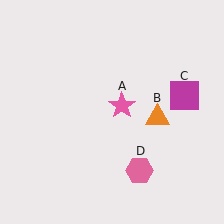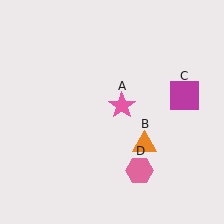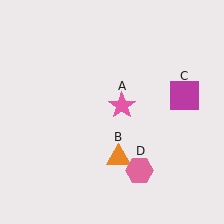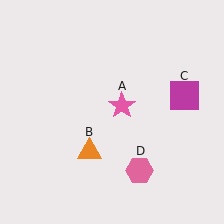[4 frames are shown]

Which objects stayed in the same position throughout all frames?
Pink star (object A) and magenta square (object C) and pink hexagon (object D) remained stationary.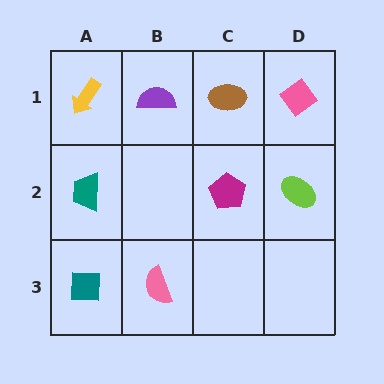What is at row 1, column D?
A pink diamond.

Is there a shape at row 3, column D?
No, that cell is empty.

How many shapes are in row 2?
3 shapes.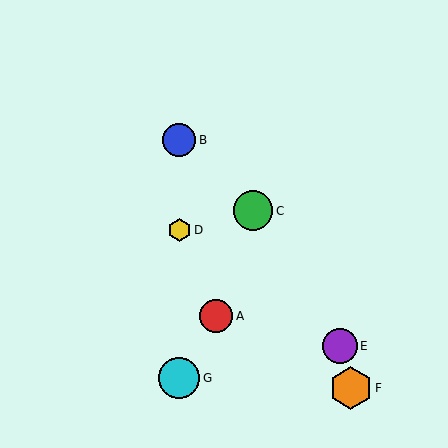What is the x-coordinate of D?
Object D is at x≈179.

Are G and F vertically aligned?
No, G is at x≈179 and F is at x≈351.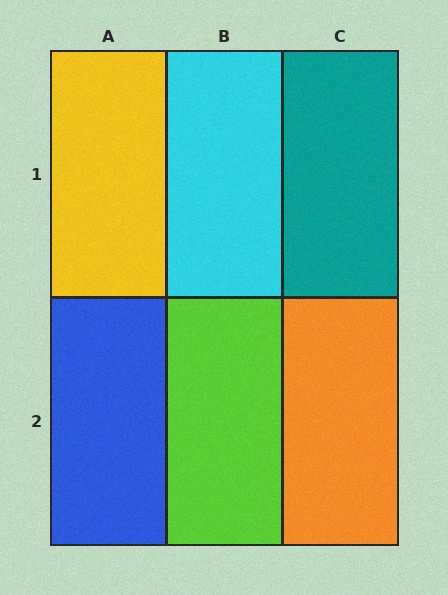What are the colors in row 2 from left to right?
Blue, lime, orange.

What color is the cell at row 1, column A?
Yellow.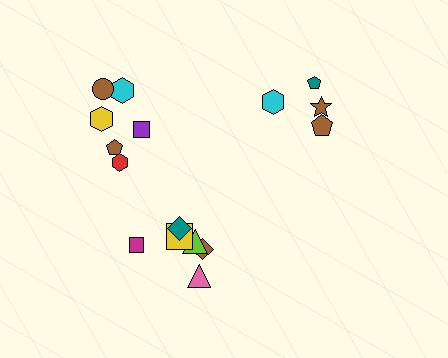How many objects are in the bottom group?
There are 6 objects.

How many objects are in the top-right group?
There are 4 objects.